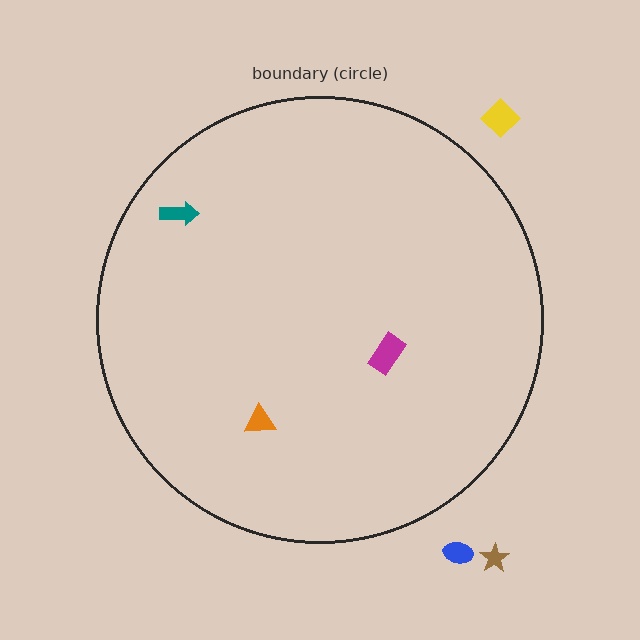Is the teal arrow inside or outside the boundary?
Inside.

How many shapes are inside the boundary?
3 inside, 3 outside.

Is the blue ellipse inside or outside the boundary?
Outside.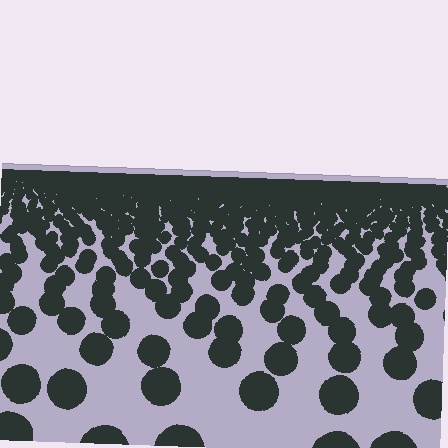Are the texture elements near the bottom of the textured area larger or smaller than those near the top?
Larger. Near the bottom, elements are closer to the viewer and appear at a bigger on-screen size.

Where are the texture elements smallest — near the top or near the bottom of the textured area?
Near the top.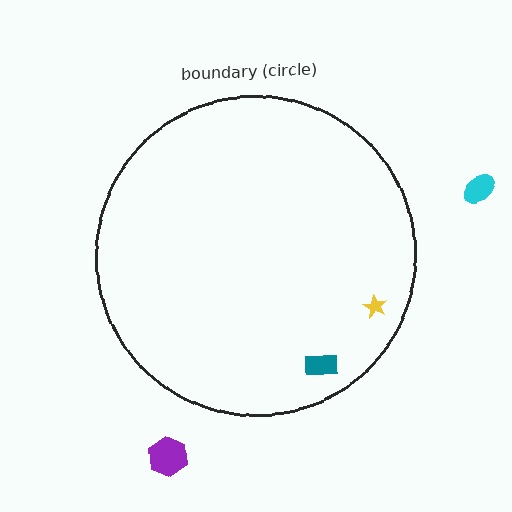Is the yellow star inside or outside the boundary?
Inside.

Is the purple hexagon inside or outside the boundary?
Outside.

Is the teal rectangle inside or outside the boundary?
Inside.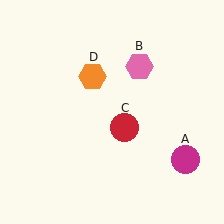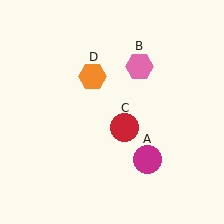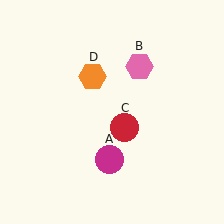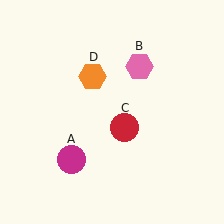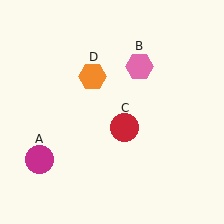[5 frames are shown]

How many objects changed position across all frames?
1 object changed position: magenta circle (object A).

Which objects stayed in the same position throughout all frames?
Pink hexagon (object B) and red circle (object C) and orange hexagon (object D) remained stationary.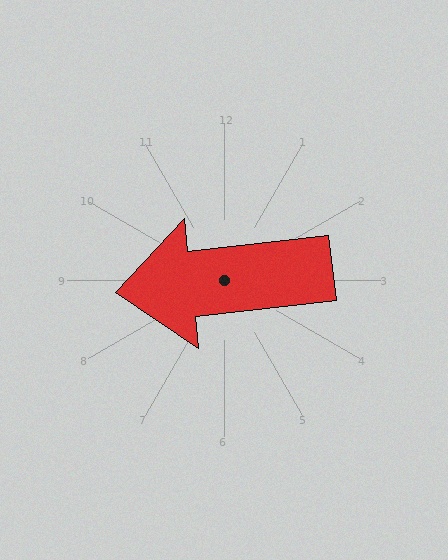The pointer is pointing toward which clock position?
Roughly 9 o'clock.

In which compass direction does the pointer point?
West.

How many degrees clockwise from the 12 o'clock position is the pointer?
Approximately 264 degrees.